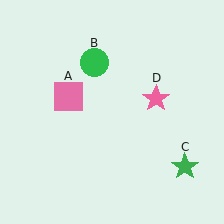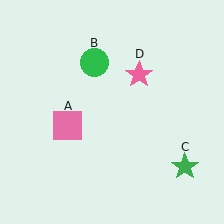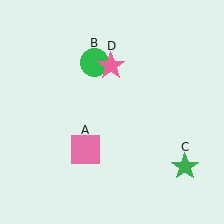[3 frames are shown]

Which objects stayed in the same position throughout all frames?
Green circle (object B) and green star (object C) remained stationary.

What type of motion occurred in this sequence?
The pink square (object A), pink star (object D) rotated counterclockwise around the center of the scene.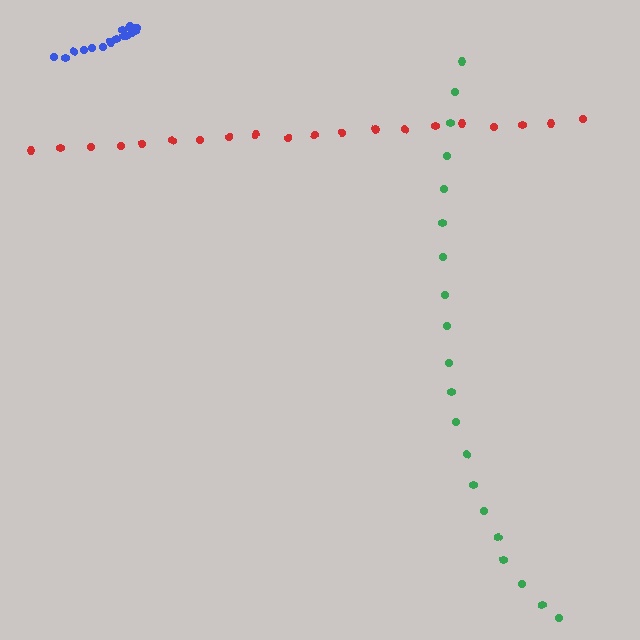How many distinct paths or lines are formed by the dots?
There are 3 distinct paths.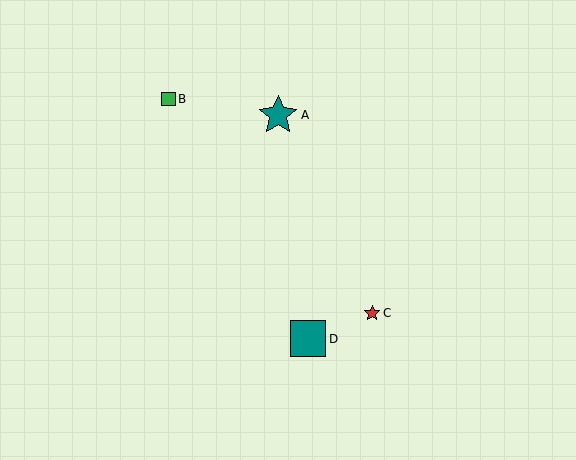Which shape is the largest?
The teal star (labeled A) is the largest.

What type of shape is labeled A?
Shape A is a teal star.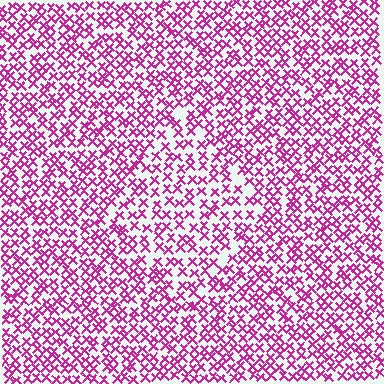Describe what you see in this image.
The image contains small magenta elements arranged at two different densities. A diamond-shaped region is visible where the elements are less densely packed than the surrounding area.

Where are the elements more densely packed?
The elements are more densely packed outside the diamond boundary.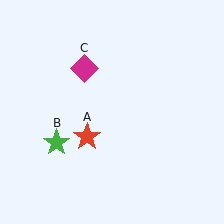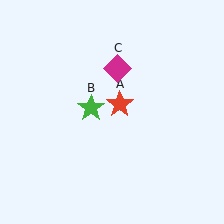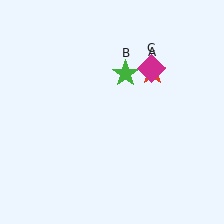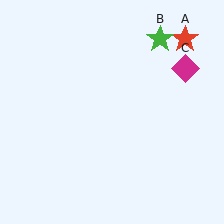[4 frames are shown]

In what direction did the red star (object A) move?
The red star (object A) moved up and to the right.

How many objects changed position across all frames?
3 objects changed position: red star (object A), green star (object B), magenta diamond (object C).